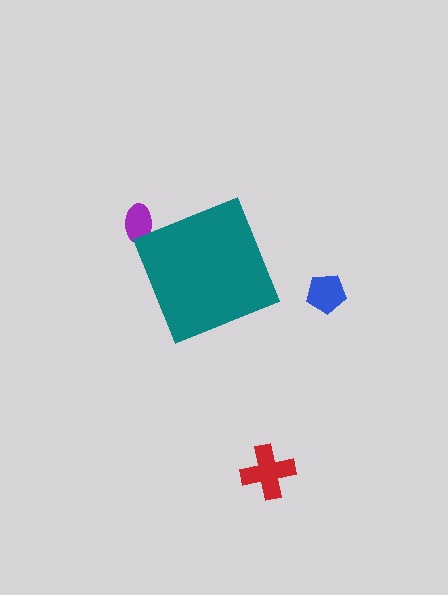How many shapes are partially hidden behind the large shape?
1 shape is partially hidden.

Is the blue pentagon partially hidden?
No, the blue pentagon is fully visible.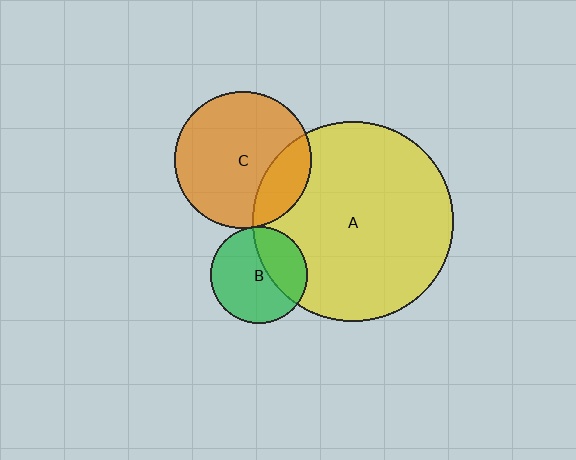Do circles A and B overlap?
Yes.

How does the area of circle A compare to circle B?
Approximately 4.3 times.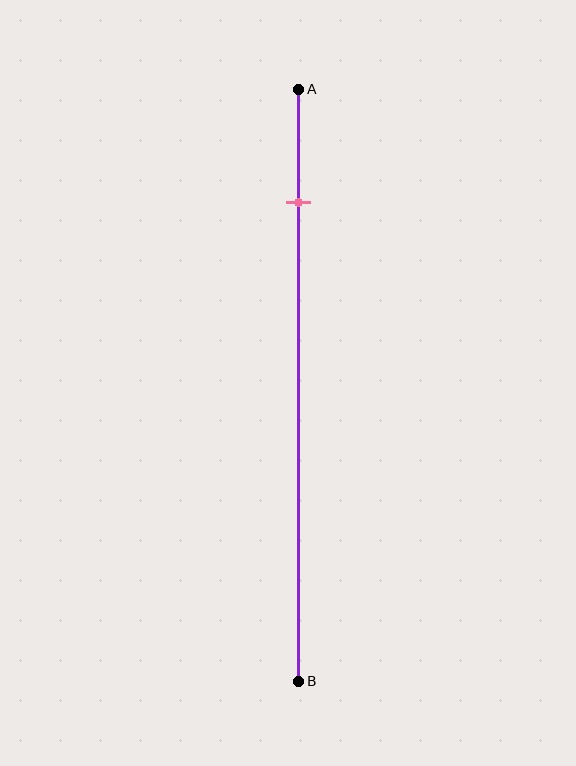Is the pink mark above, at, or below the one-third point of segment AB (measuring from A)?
The pink mark is above the one-third point of segment AB.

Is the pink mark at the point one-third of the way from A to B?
No, the mark is at about 20% from A, not at the 33% one-third point.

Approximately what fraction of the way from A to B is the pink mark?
The pink mark is approximately 20% of the way from A to B.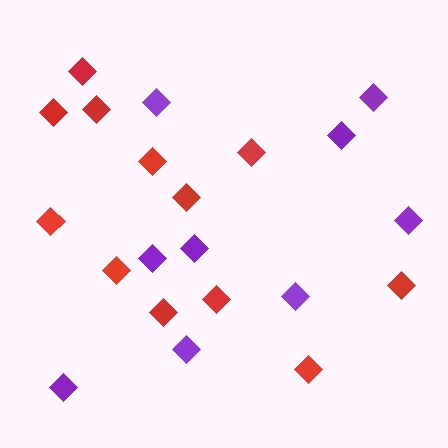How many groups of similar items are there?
There are 2 groups: one group of red diamonds (12) and one group of purple diamonds (9).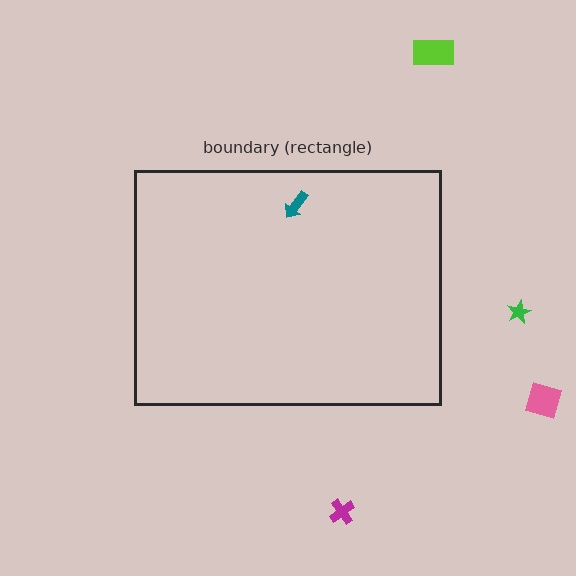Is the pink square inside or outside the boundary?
Outside.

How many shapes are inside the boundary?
1 inside, 4 outside.